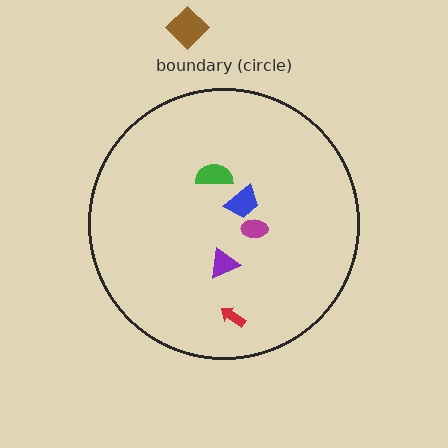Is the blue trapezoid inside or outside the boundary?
Inside.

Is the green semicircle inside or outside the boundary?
Inside.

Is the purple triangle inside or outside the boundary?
Inside.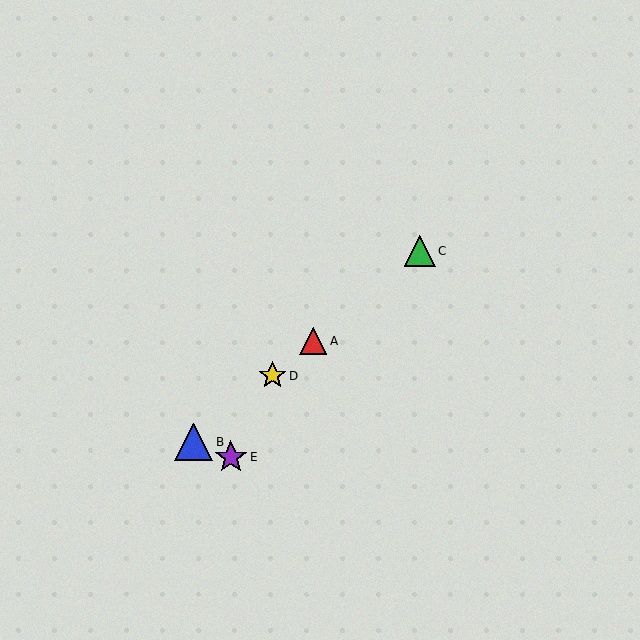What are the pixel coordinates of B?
Object B is at (194, 442).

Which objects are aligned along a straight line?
Objects A, B, C, D are aligned along a straight line.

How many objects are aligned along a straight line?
4 objects (A, B, C, D) are aligned along a straight line.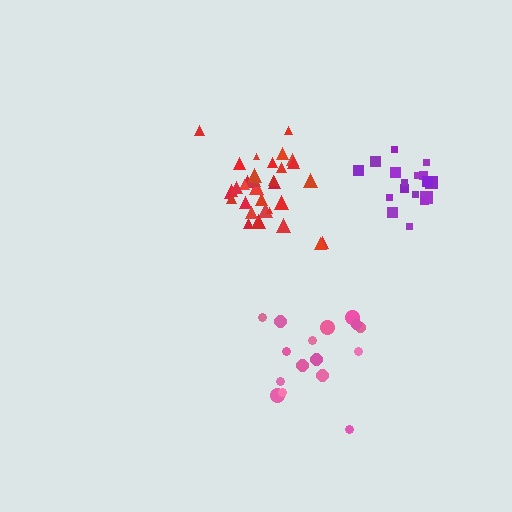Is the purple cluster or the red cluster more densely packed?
Red.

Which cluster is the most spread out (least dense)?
Pink.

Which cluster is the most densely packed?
Red.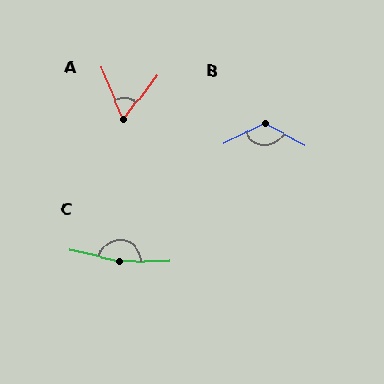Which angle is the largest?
C, at approximately 167 degrees.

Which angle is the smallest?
A, at approximately 60 degrees.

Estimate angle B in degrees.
Approximately 125 degrees.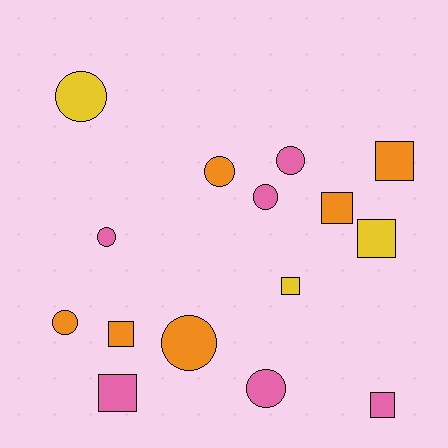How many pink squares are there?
There are 2 pink squares.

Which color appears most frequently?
Pink, with 6 objects.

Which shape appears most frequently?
Circle, with 8 objects.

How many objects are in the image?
There are 15 objects.